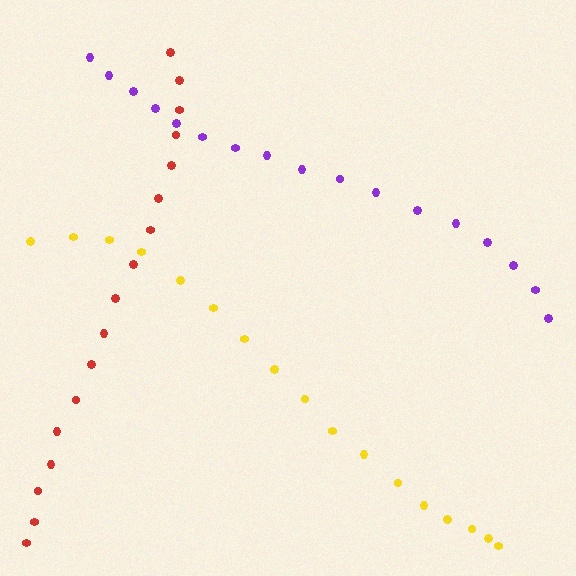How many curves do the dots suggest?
There are 3 distinct paths.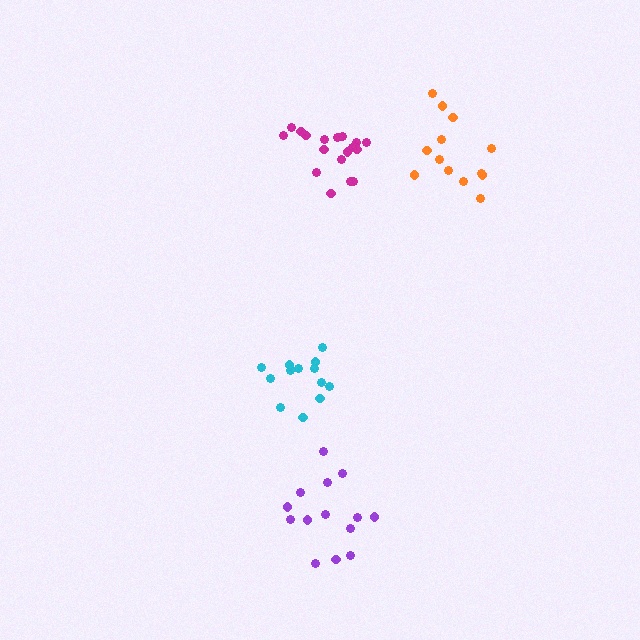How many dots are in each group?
Group 1: 14 dots, Group 2: 13 dots, Group 3: 13 dots, Group 4: 18 dots (58 total).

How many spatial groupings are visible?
There are 4 spatial groupings.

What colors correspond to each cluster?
The clusters are colored: purple, cyan, orange, magenta.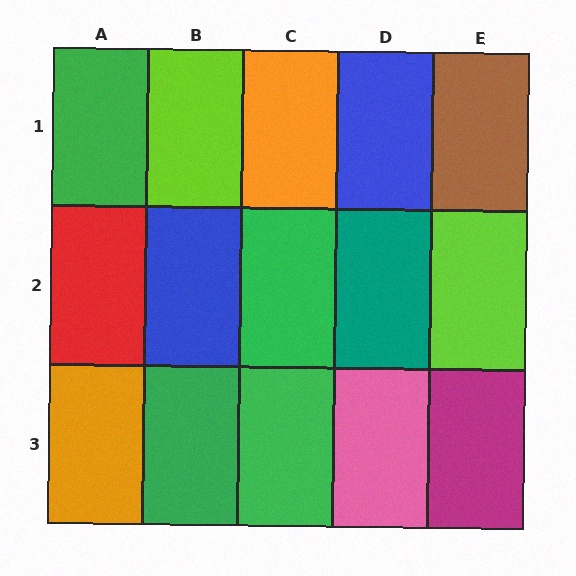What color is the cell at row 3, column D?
Pink.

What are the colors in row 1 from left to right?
Green, lime, orange, blue, brown.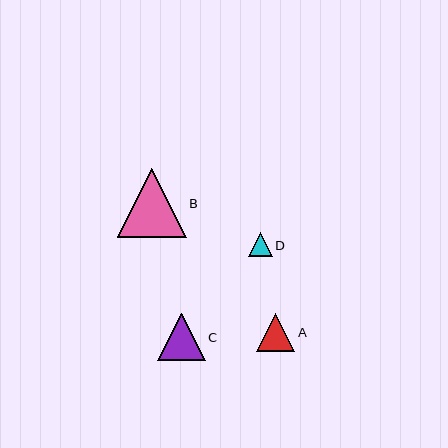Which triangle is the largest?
Triangle B is the largest with a size of approximately 68 pixels.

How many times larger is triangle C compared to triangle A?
Triangle C is approximately 1.2 times the size of triangle A.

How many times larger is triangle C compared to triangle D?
Triangle C is approximately 2.0 times the size of triangle D.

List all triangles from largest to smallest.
From largest to smallest: B, C, A, D.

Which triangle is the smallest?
Triangle D is the smallest with a size of approximately 24 pixels.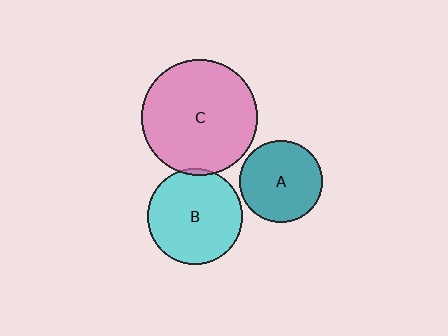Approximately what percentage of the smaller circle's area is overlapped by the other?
Approximately 5%.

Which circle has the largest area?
Circle C (pink).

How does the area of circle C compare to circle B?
Approximately 1.5 times.